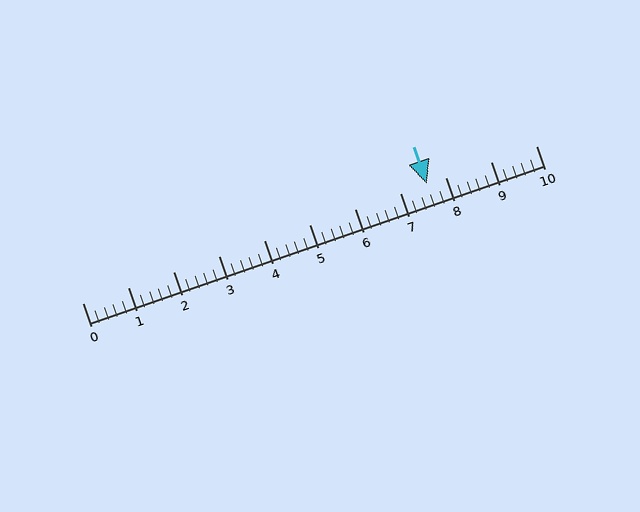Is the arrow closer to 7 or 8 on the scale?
The arrow is closer to 8.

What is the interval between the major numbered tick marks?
The major tick marks are spaced 1 units apart.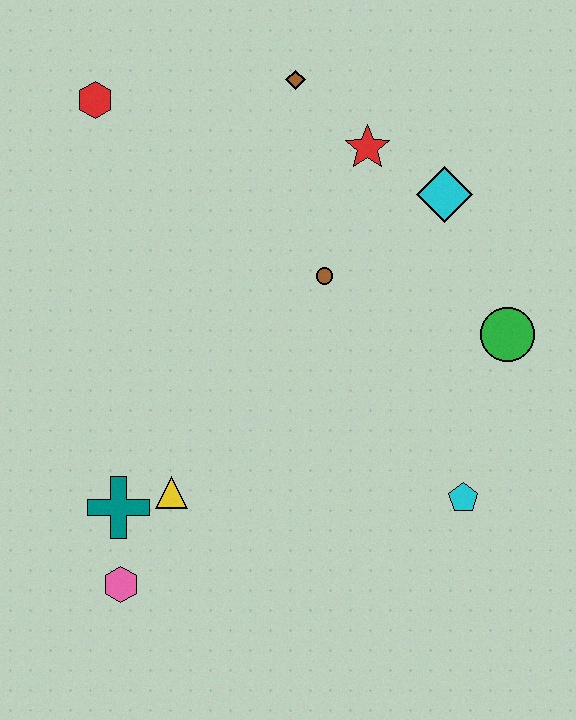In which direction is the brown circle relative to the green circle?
The brown circle is to the left of the green circle.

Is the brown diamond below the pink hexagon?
No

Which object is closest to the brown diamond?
The red star is closest to the brown diamond.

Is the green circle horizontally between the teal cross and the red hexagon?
No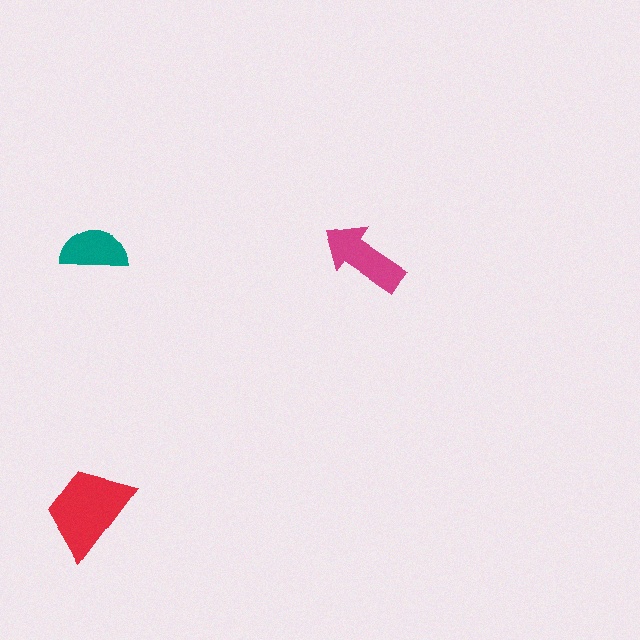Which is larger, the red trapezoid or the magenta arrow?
The red trapezoid.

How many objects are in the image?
There are 3 objects in the image.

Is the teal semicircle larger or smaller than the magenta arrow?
Smaller.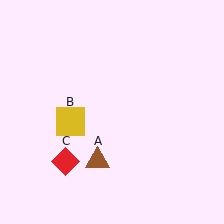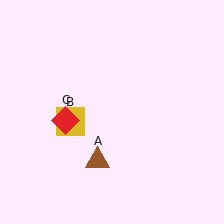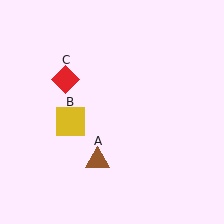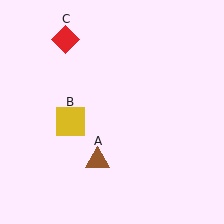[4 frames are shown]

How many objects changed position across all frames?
1 object changed position: red diamond (object C).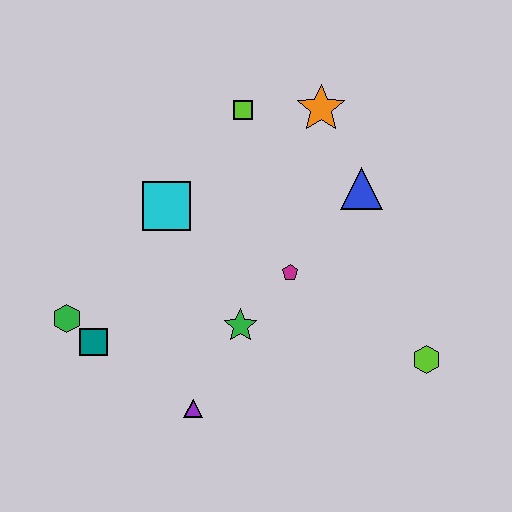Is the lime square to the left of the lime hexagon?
Yes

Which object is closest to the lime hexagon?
The magenta pentagon is closest to the lime hexagon.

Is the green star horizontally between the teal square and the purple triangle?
No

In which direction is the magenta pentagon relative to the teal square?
The magenta pentagon is to the right of the teal square.